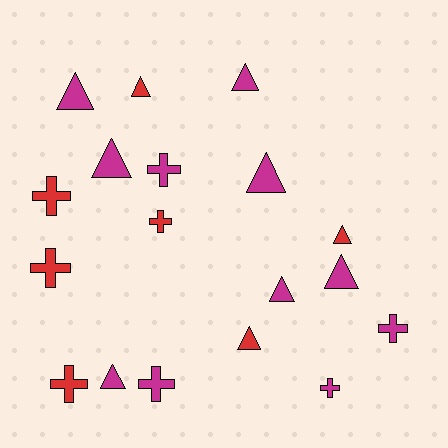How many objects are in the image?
There are 18 objects.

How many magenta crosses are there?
There are 4 magenta crosses.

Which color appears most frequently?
Magenta, with 11 objects.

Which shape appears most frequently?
Triangle, with 10 objects.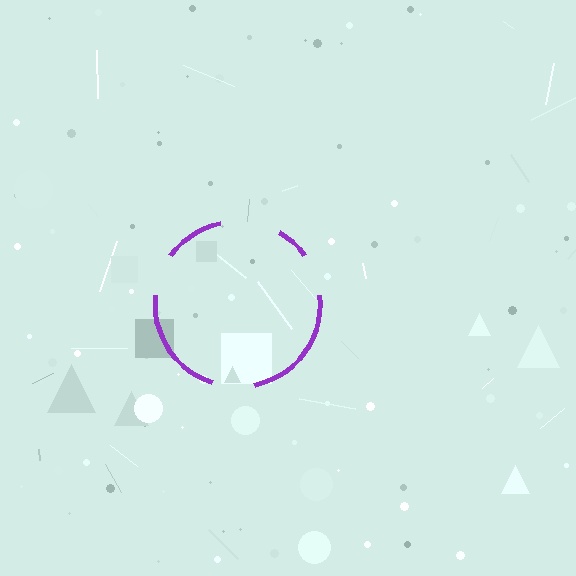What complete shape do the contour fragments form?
The contour fragments form a circle.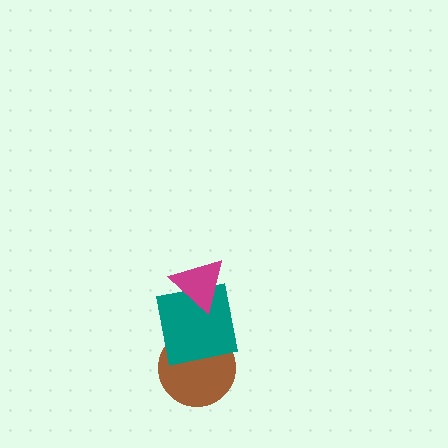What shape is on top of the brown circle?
The teal square is on top of the brown circle.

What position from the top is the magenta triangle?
The magenta triangle is 1st from the top.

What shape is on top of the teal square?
The magenta triangle is on top of the teal square.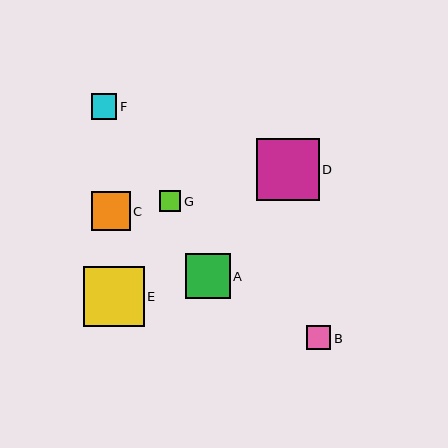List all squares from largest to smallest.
From largest to smallest: D, E, A, C, F, B, G.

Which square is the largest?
Square D is the largest with a size of approximately 63 pixels.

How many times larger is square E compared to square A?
Square E is approximately 1.3 times the size of square A.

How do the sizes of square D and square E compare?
Square D and square E are approximately the same size.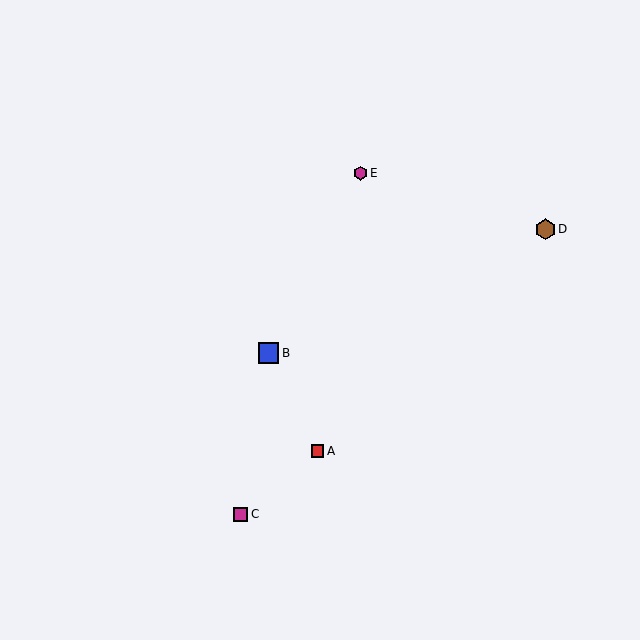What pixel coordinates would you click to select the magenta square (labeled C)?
Click at (241, 514) to select the magenta square C.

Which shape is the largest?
The brown hexagon (labeled D) is the largest.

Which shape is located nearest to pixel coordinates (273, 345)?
The blue square (labeled B) at (268, 353) is nearest to that location.